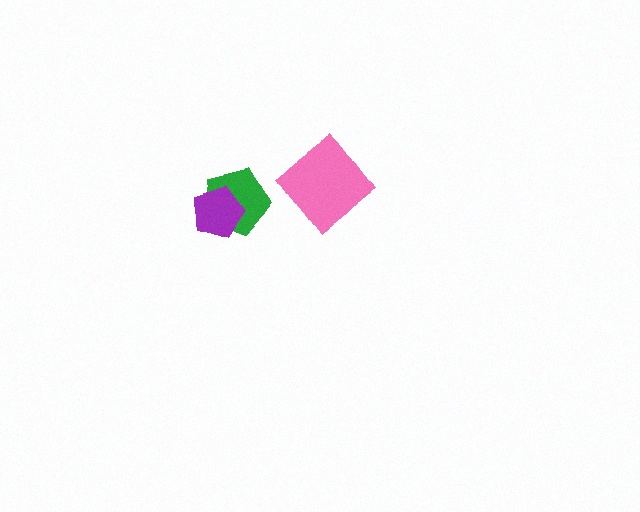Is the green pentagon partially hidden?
Yes, it is partially covered by another shape.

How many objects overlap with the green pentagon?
1 object overlaps with the green pentagon.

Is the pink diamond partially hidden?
No, no other shape covers it.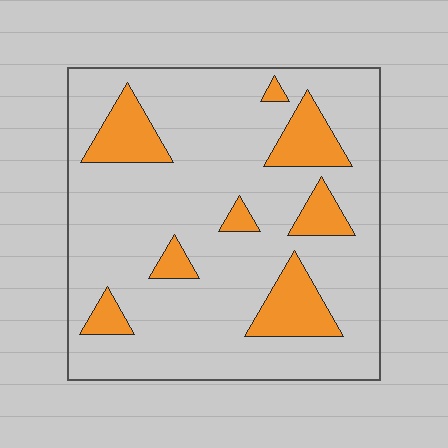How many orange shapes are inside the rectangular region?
8.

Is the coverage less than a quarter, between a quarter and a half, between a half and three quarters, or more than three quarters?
Less than a quarter.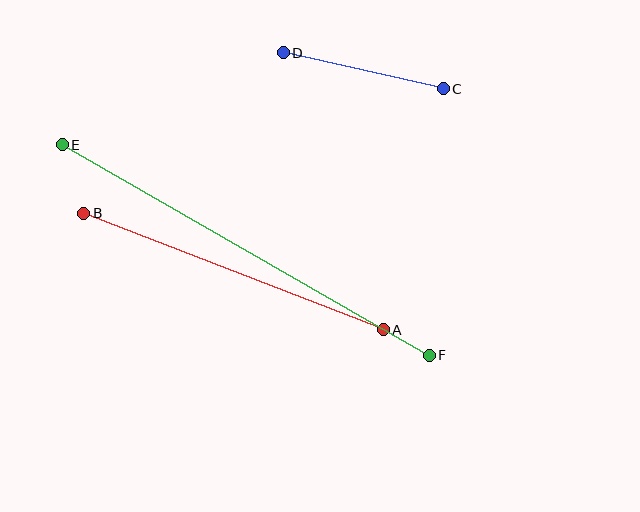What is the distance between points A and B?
The distance is approximately 321 pixels.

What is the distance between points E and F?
The distance is approximately 423 pixels.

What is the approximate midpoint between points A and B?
The midpoint is at approximately (234, 272) pixels.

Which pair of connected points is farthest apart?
Points E and F are farthest apart.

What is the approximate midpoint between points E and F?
The midpoint is at approximately (246, 250) pixels.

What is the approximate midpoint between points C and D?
The midpoint is at approximately (363, 71) pixels.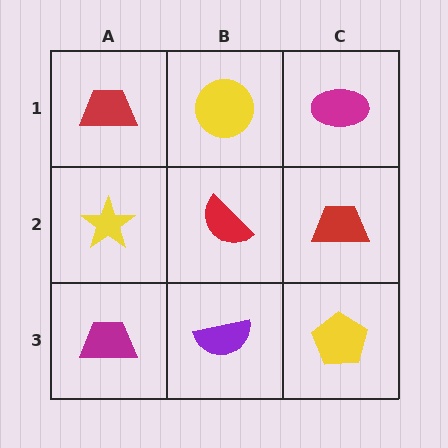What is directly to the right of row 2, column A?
A red semicircle.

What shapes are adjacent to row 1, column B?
A red semicircle (row 2, column B), a red trapezoid (row 1, column A), a magenta ellipse (row 1, column C).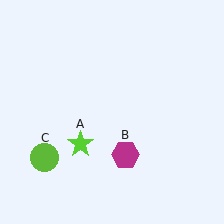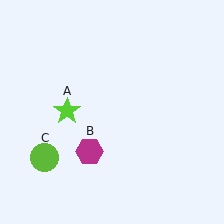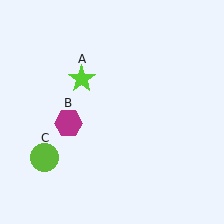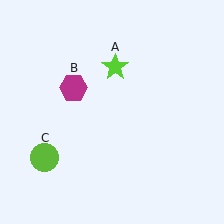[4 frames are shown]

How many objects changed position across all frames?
2 objects changed position: lime star (object A), magenta hexagon (object B).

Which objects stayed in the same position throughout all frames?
Lime circle (object C) remained stationary.